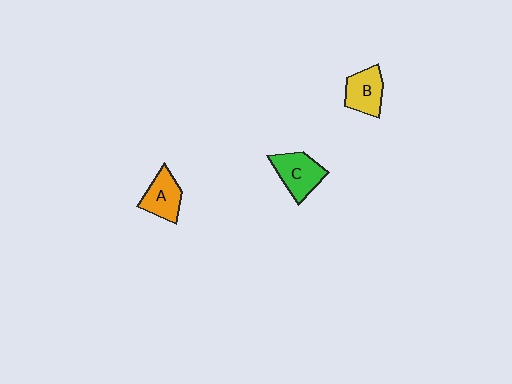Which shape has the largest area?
Shape C (green).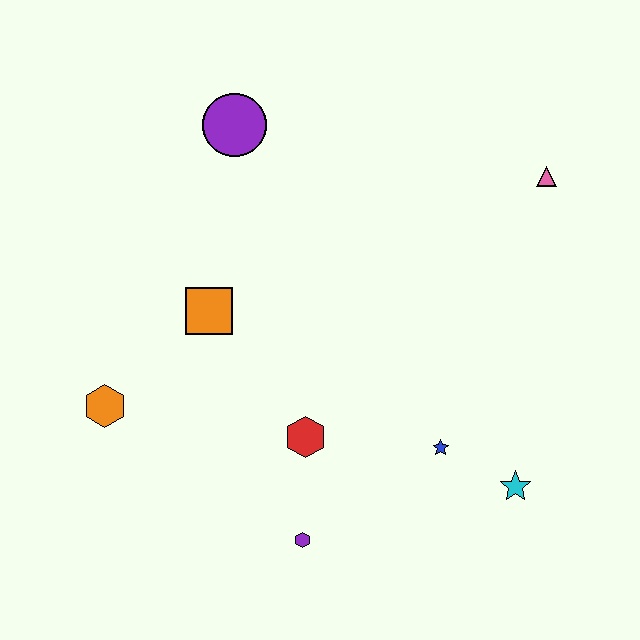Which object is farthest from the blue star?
The purple circle is farthest from the blue star.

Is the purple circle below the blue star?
No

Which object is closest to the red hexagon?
The purple hexagon is closest to the red hexagon.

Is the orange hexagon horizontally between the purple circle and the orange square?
No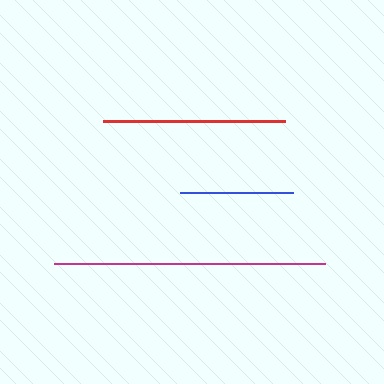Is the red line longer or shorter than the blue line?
The red line is longer than the blue line.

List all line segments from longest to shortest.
From longest to shortest: magenta, red, blue.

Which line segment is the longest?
The magenta line is the longest at approximately 271 pixels.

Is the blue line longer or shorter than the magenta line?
The magenta line is longer than the blue line.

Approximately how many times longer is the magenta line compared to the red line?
The magenta line is approximately 1.5 times the length of the red line.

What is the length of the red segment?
The red segment is approximately 182 pixels long.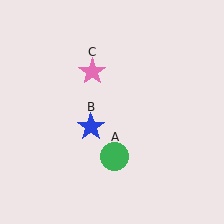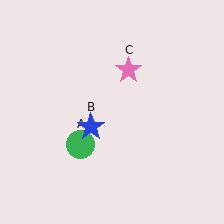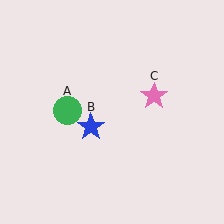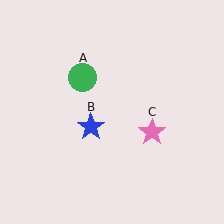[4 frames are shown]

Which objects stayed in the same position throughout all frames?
Blue star (object B) remained stationary.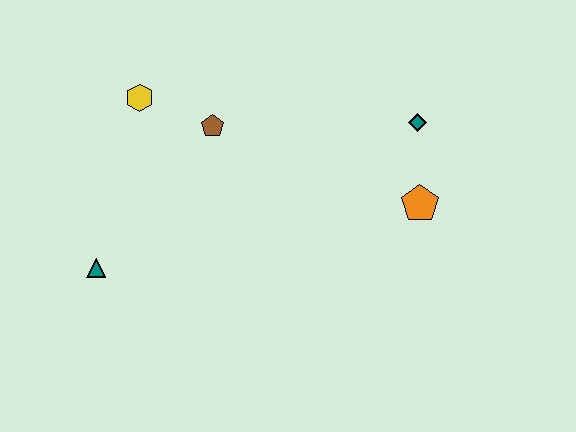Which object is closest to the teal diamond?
The orange pentagon is closest to the teal diamond.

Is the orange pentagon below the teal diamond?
Yes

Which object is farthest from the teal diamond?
The teal triangle is farthest from the teal diamond.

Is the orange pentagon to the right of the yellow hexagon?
Yes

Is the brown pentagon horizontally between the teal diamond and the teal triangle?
Yes